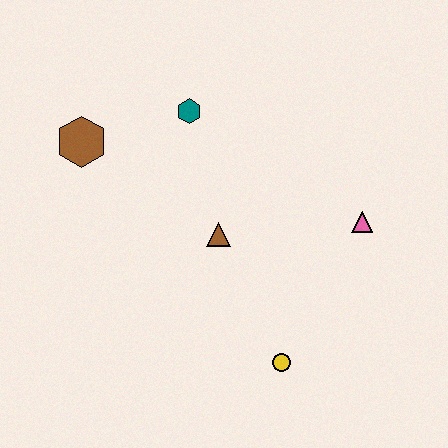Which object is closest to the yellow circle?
The brown triangle is closest to the yellow circle.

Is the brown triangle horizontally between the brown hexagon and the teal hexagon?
No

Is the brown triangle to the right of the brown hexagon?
Yes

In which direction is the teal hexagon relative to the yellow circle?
The teal hexagon is above the yellow circle.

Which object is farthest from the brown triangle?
The brown hexagon is farthest from the brown triangle.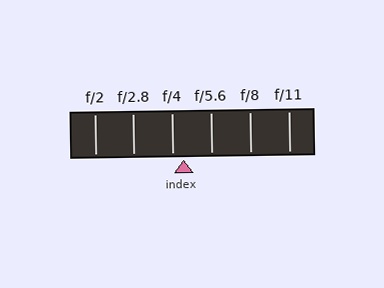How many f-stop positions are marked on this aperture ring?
There are 6 f-stop positions marked.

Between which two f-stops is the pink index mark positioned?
The index mark is between f/4 and f/5.6.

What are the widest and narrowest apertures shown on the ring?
The widest aperture shown is f/2 and the narrowest is f/11.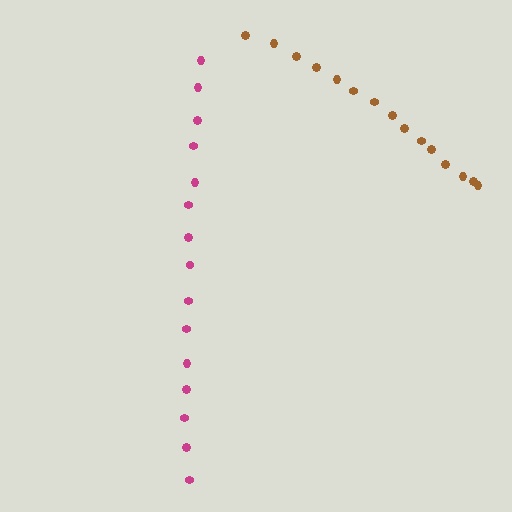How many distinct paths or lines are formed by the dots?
There are 2 distinct paths.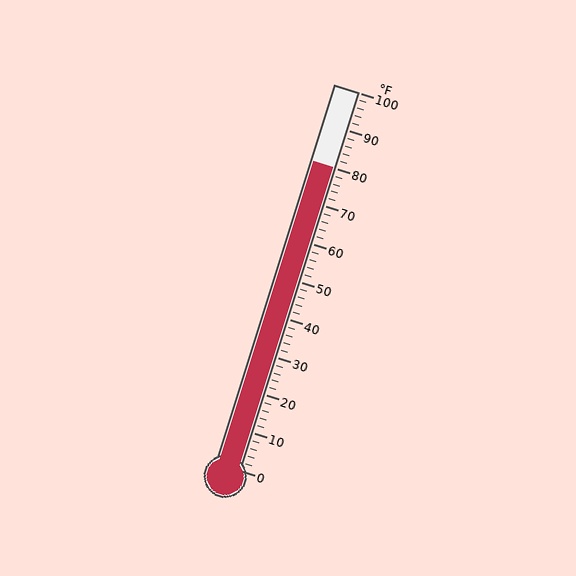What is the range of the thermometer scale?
The thermometer scale ranges from 0°F to 100°F.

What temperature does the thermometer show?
The thermometer shows approximately 80°F.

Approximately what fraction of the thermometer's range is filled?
The thermometer is filled to approximately 80% of its range.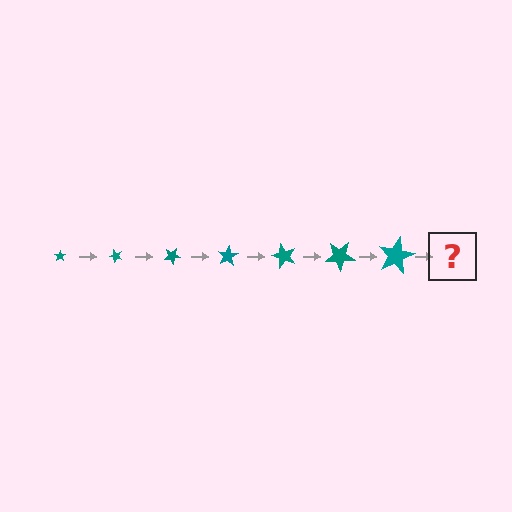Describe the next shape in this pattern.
It should be a star, larger than the previous one and rotated 350 degrees from the start.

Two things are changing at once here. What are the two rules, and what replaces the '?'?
The two rules are that the star grows larger each step and it rotates 50 degrees each step. The '?' should be a star, larger than the previous one and rotated 350 degrees from the start.